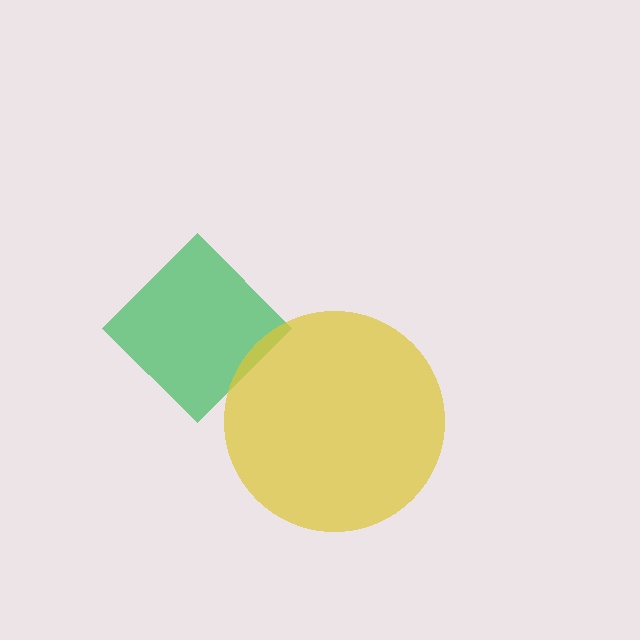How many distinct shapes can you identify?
There are 2 distinct shapes: a green diamond, a yellow circle.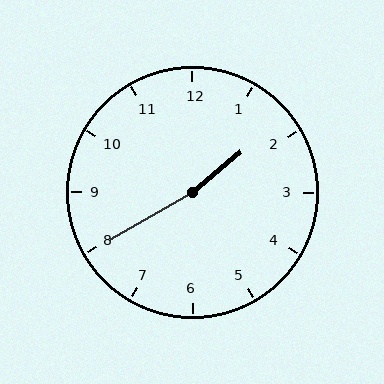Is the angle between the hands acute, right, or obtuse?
It is obtuse.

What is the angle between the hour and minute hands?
Approximately 170 degrees.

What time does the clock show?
1:40.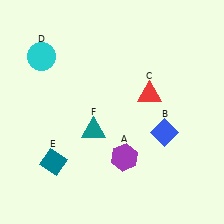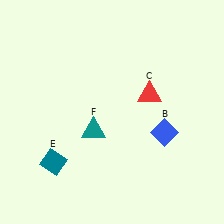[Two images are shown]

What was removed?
The cyan circle (D), the purple hexagon (A) were removed in Image 2.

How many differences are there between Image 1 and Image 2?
There are 2 differences between the two images.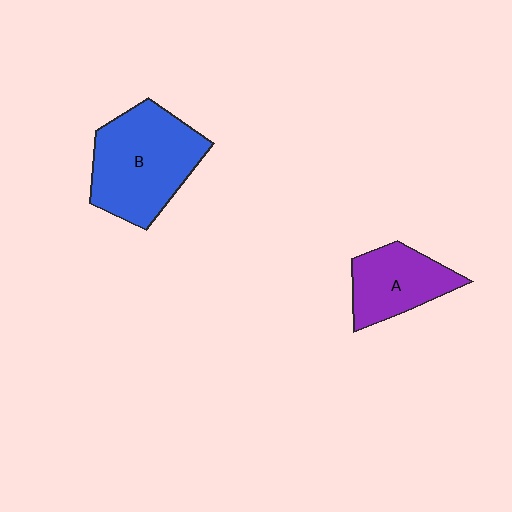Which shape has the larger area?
Shape B (blue).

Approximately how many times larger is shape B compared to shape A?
Approximately 1.6 times.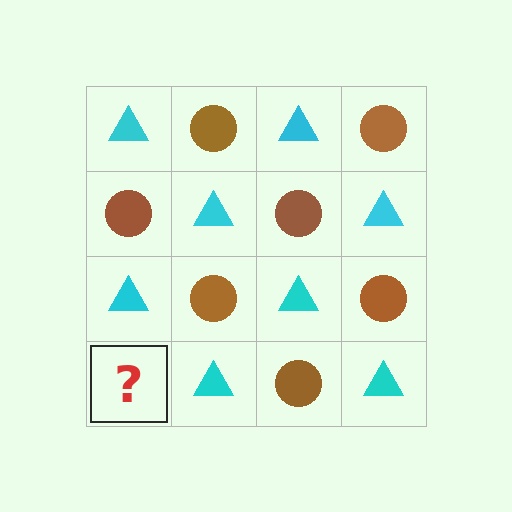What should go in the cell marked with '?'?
The missing cell should contain a brown circle.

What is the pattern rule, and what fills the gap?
The rule is that it alternates cyan triangle and brown circle in a checkerboard pattern. The gap should be filled with a brown circle.